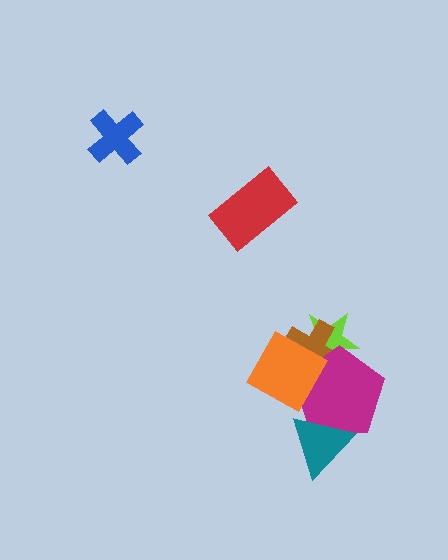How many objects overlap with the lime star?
3 objects overlap with the lime star.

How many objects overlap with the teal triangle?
1 object overlaps with the teal triangle.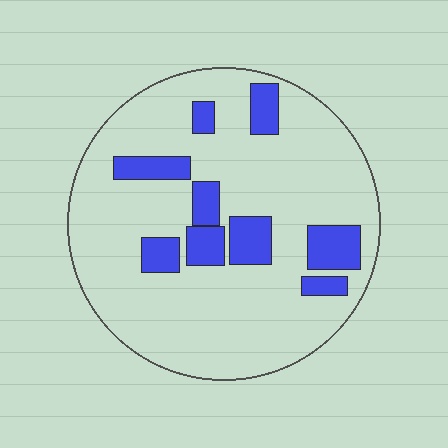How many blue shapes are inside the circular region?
9.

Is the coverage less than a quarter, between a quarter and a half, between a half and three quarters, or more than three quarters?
Less than a quarter.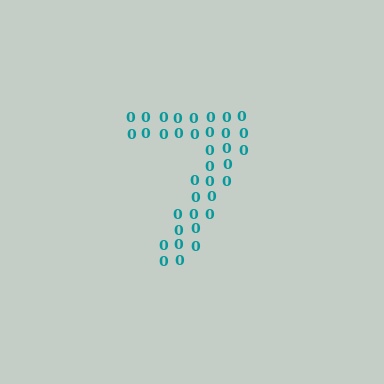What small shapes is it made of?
It is made of small digit 0's.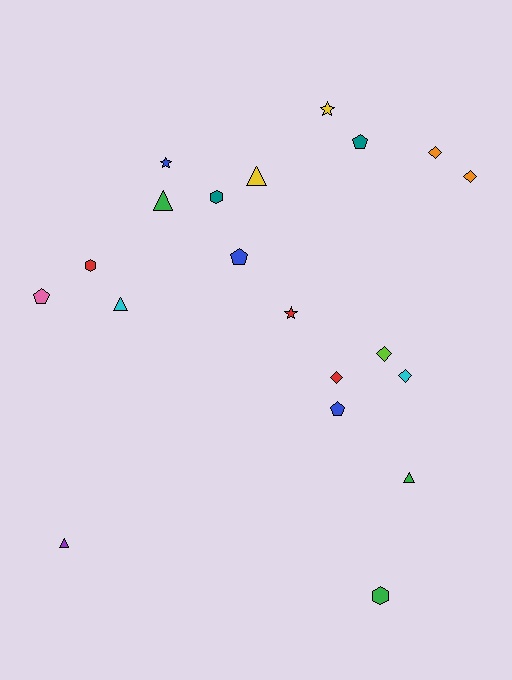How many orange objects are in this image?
There are 2 orange objects.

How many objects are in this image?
There are 20 objects.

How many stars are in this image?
There are 3 stars.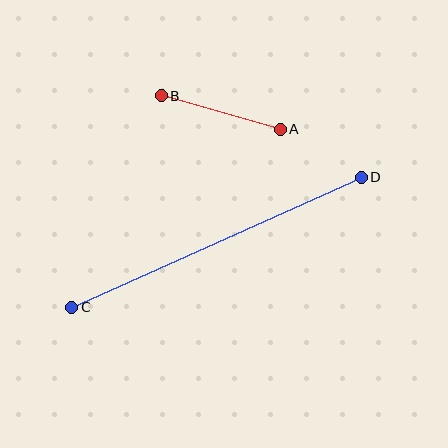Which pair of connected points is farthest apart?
Points C and D are farthest apart.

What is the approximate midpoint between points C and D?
The midpoint is at approximately (216, 242) pixels.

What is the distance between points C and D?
The distance is approximately 317 pixels.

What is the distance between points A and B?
The distance is approximately 123 pixels.